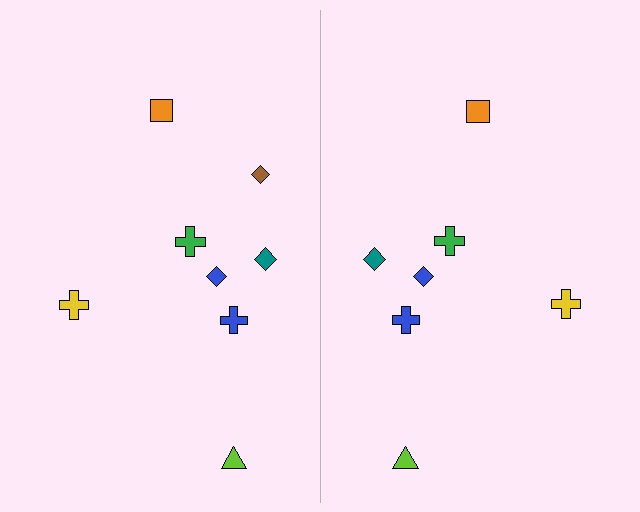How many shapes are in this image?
There are 15 shapes in this image.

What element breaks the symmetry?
A brown diamond is missing from the right side.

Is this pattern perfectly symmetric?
No, the pattern is not perfectly symmetric. A brown diamond is missing from the right side.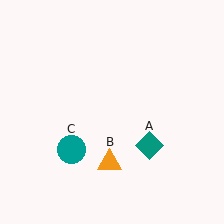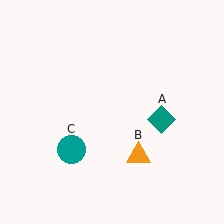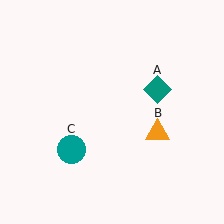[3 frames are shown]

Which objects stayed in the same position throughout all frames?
Teal circle (object C) remained stationary.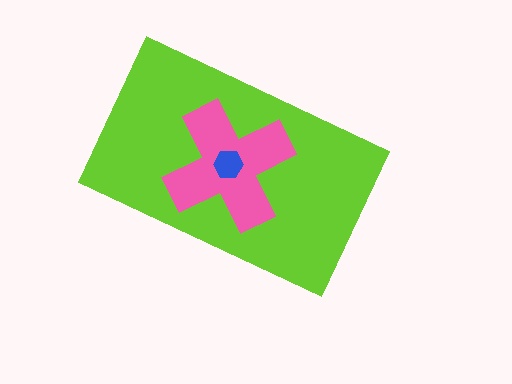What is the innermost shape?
The blue hexagon.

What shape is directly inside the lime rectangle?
The pink cross.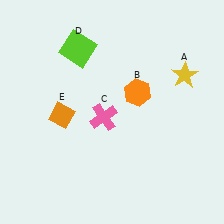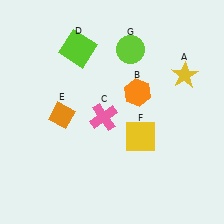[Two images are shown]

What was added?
A yellow square (F), a lime circle (G) were added in Image 2.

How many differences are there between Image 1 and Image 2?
There are 2 differences between the two images.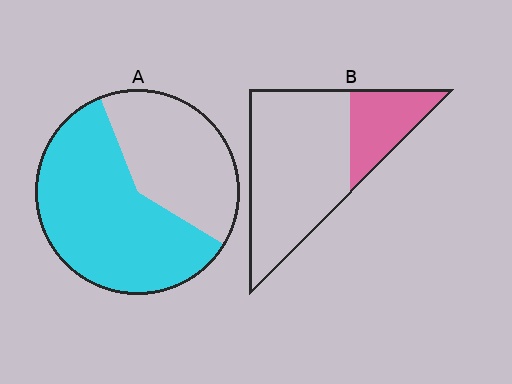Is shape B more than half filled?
No.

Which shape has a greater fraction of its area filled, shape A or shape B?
Shape A.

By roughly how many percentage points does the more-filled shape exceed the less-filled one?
By roughly 35 percentage points (A over B).